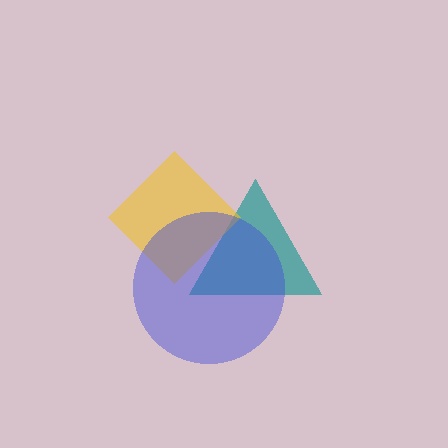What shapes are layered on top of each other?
The layered shapes are: a teal triangle, a yellow diamond, a blue circle.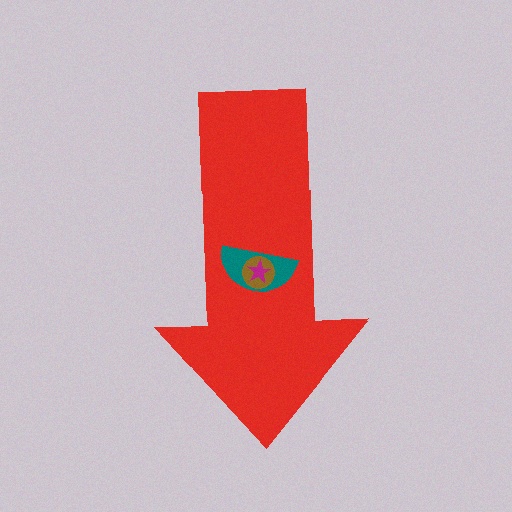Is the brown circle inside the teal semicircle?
Yes.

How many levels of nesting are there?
4.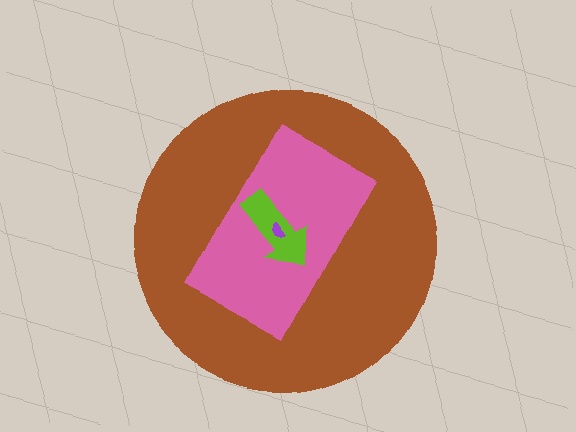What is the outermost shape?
The brown circle.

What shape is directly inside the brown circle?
The pink rectangle.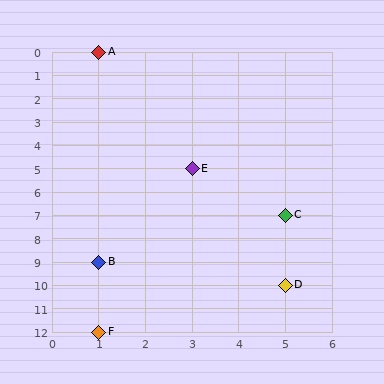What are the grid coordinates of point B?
Point B is at grid coordinates (1, 9).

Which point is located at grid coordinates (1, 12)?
Point F is at (1, 12).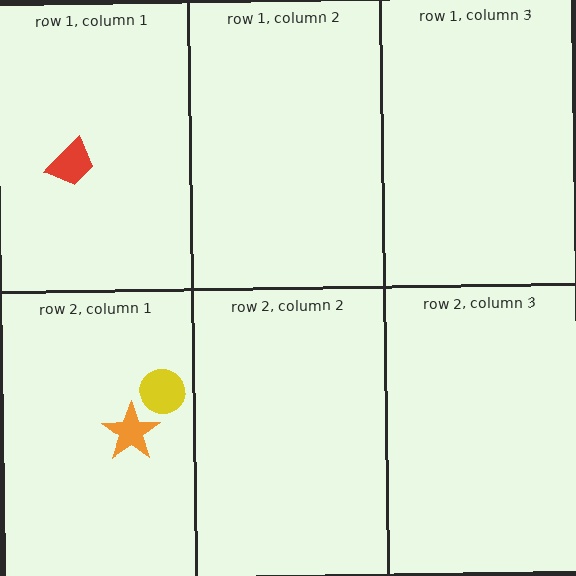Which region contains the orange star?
The row 2, column 1 region.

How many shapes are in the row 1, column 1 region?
1.